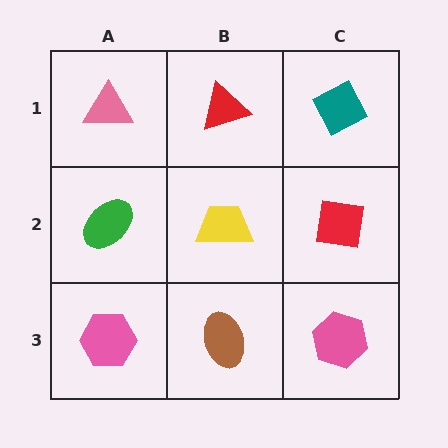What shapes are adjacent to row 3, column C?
A red square (row 2, column C), a brown ellipse (row 3, column B).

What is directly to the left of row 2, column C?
A yellow trapezoid.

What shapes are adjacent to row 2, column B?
A red triangle (row 1, column B), a brown ellipse (row 3, column B), a green ellipse (row 2, column A), a red square (row 2, column C).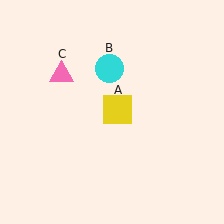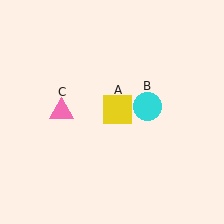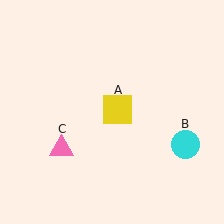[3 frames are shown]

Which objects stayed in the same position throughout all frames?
Yellow square (object A) remained stationary.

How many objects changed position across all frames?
2 objects changed position: cyan circle (object B), pink triangle (object C).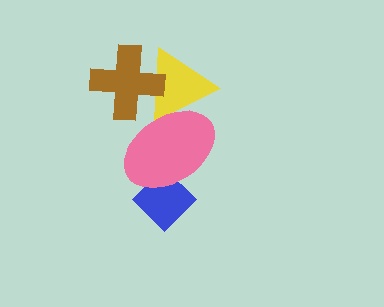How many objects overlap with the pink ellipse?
2 objects overlap with the pink ellipse.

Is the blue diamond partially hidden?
Yes, it is partially covered by another shape.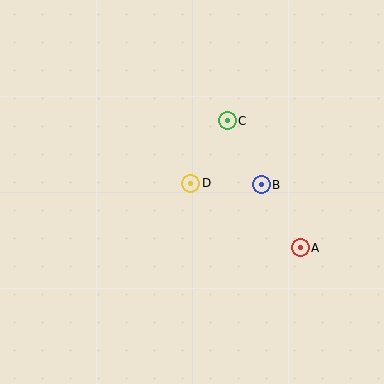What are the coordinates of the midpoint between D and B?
The midpoint between D and B is at (226, 184).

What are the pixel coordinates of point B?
Point B is at (261, 185).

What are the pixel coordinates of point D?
Point D is at (191, 183).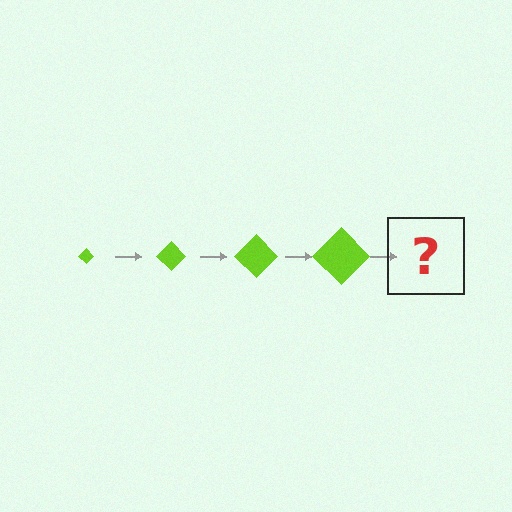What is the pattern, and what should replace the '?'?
The pattern is that the diamond gets progressively larger each step. The '?' should be a lime diamond, larger than the previous one.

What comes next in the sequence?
The next element should be a lime diamond, larger than the previous one.